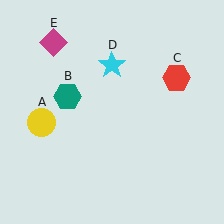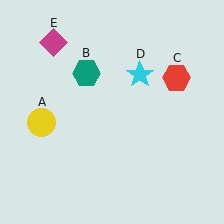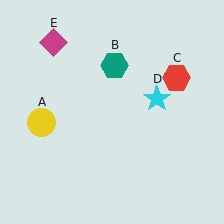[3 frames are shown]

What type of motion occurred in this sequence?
The teal hexagon (object B), cyan star (object D) rotated clockwise around the center of the scene.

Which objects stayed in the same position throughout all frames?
Yellow circle (object A) and red hexagon (object C) and magenta diamond (object E) remained stationary.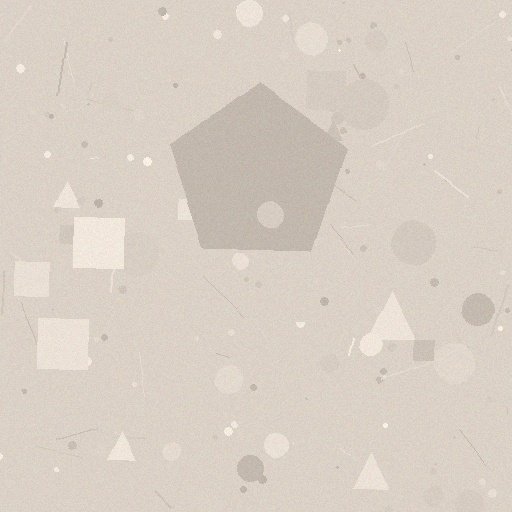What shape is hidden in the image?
A pentagon is hidden in the image.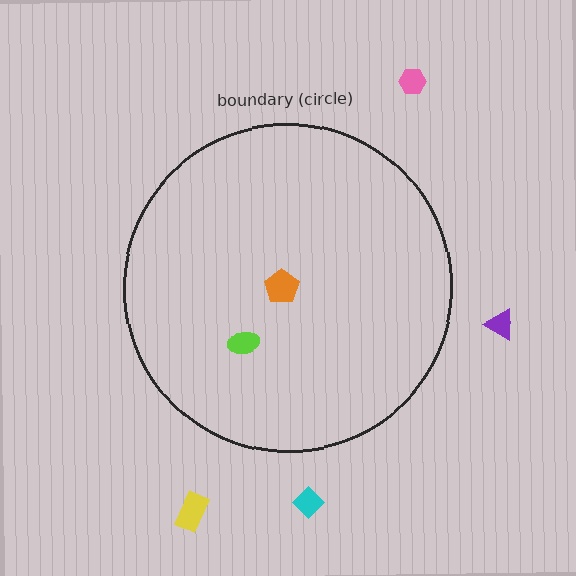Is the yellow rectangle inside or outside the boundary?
Outside.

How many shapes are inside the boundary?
2 inside, 4 outside.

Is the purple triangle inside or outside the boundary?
Outside.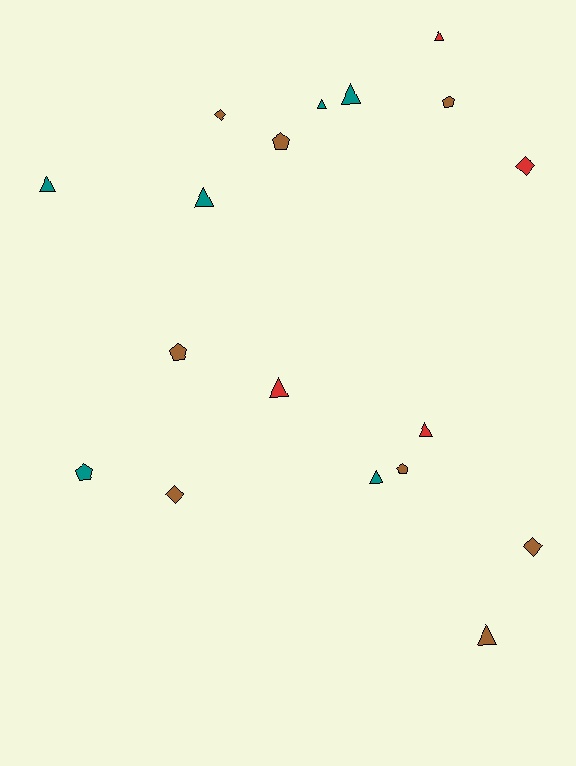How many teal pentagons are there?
There is 1 teal pentagon.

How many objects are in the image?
There are 18 objects.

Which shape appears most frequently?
Triangle, with 9 objects.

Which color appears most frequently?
Brown, with 8 objects.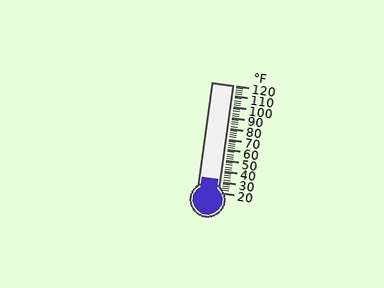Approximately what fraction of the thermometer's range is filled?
The thermometer is filled to approximately 10% of its range.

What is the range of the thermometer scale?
The thermometer scale ranges from 20°F to 120°F.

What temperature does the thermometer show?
The thermometer shows approximately 32°F.